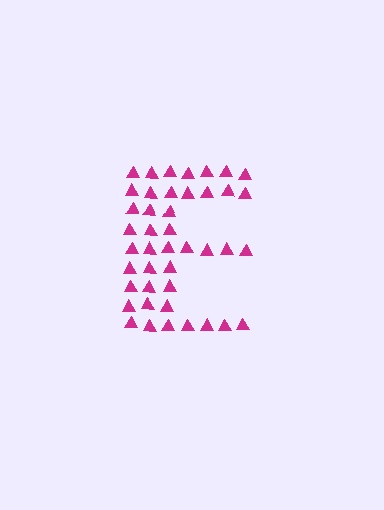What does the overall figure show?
The overall figure shows the letter E.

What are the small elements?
The small elements are triangles.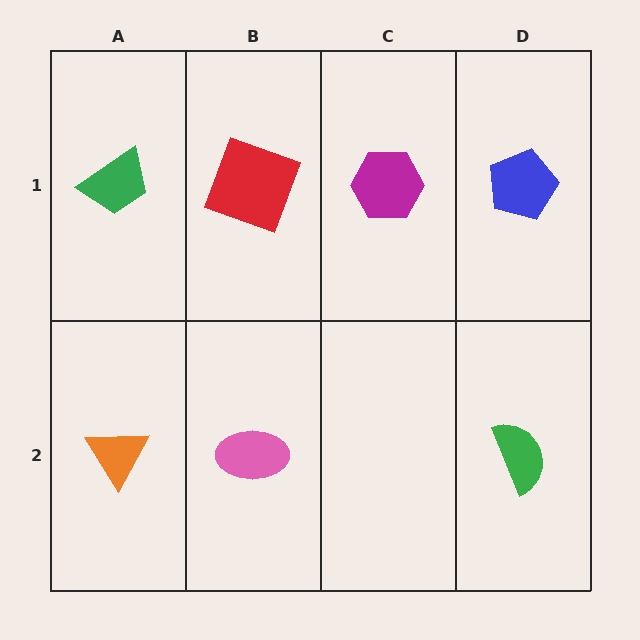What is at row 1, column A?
A green trapezoid.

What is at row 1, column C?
A magenta hexagon.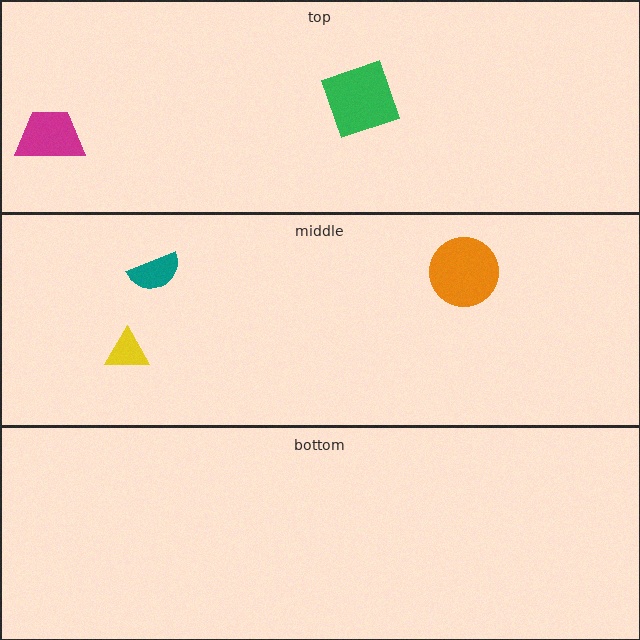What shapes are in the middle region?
The yellow triangle, the teal semicircle, the orange circle.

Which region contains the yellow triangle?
The middle region.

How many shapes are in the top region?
2.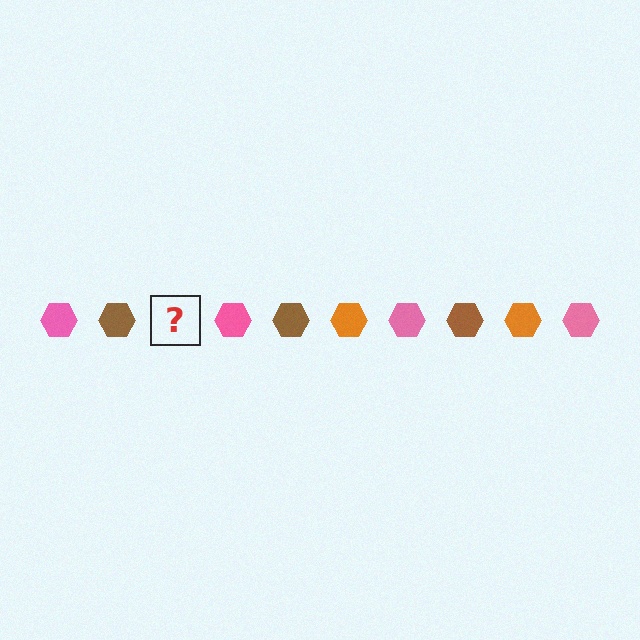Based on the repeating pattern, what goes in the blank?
The blank should be an orange hexagon.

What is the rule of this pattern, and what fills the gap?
The rule is that the pattern cycles through pink, brown, orange hexagons. The gap should be filled with an orange hexagon.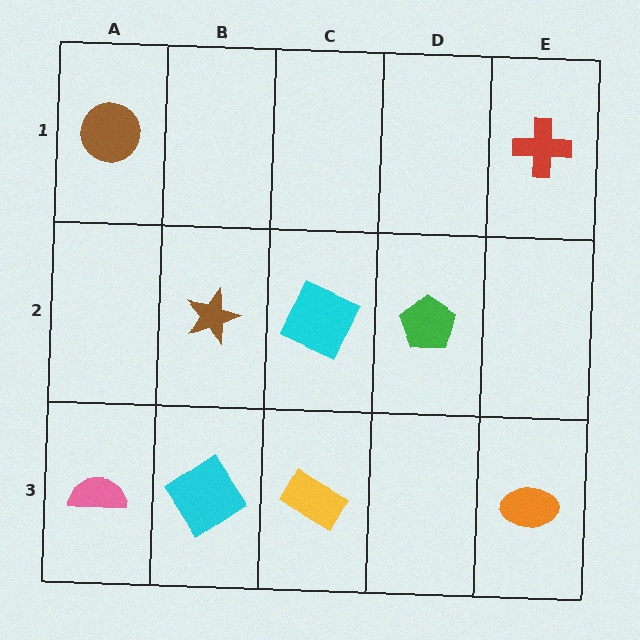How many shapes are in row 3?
4 shapes.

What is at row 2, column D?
A green pentagon.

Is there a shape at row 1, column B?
No, that cell is empty.